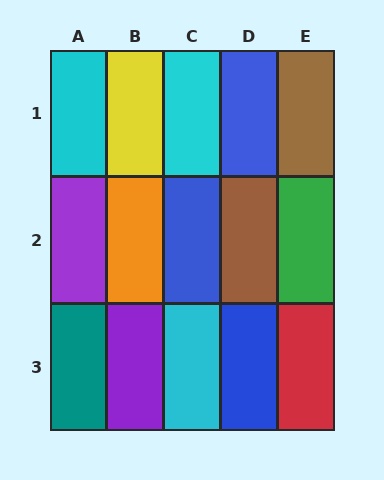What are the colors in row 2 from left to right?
Purple, orange, blue, brown, green.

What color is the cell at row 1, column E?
Brown.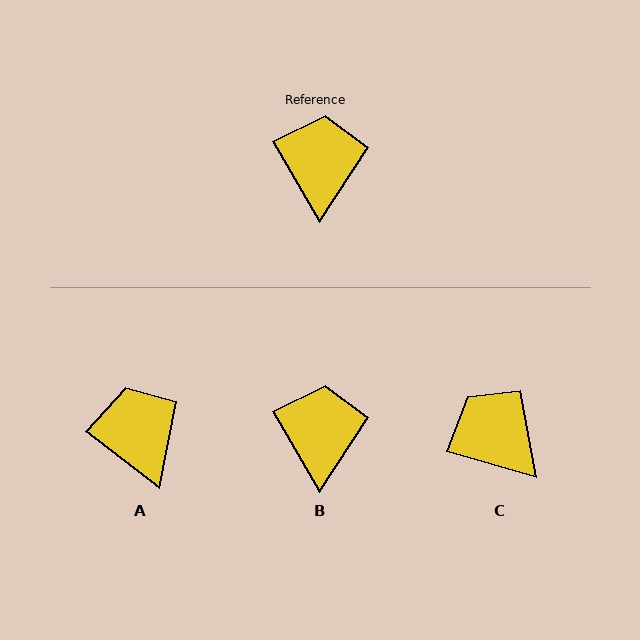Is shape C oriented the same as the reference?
No, it is off by about 43 degrees.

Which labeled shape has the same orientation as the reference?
B.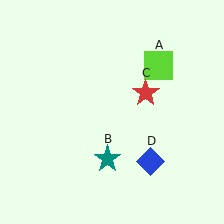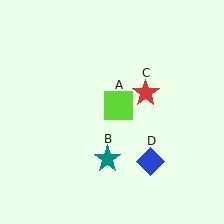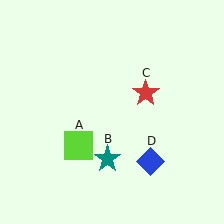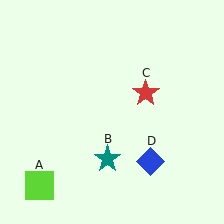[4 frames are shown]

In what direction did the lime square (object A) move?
The lime square (object A) moved down and to the left.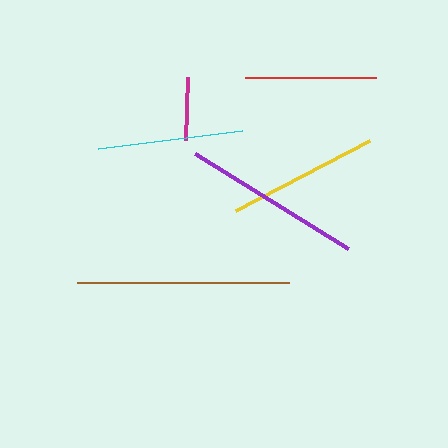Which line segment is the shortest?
The magenta line is the shortest at approximately 63 pixels.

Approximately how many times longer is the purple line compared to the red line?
The purple line is approximately 1.4 times the length of the red line.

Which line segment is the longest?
The brown line is the longest at approximately 212 pixels.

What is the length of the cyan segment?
The cyan segment is approximately 145 pixels long.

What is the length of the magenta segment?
The magenta segment is approximately 63 pixels long.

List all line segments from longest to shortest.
From longest to shortest: brown, purple, yellow, cyan, red, magenta.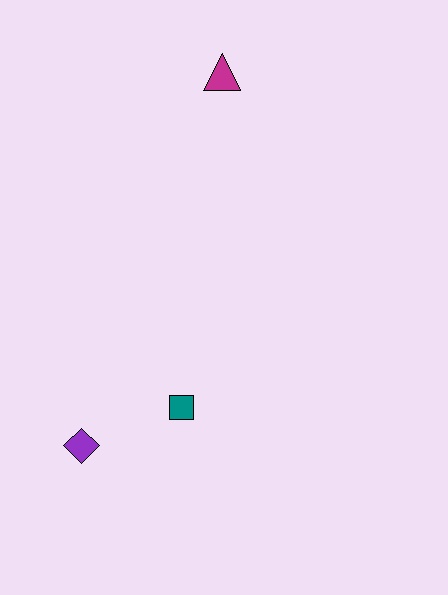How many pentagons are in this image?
There are no pentagons.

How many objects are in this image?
There are 3 objects.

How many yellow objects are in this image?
There are no yellow objects.